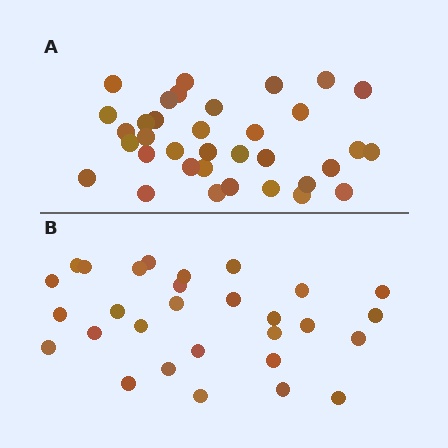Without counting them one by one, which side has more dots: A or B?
Region A (the top region) has more dots.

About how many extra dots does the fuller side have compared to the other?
Region A has about 6 more dots than region B.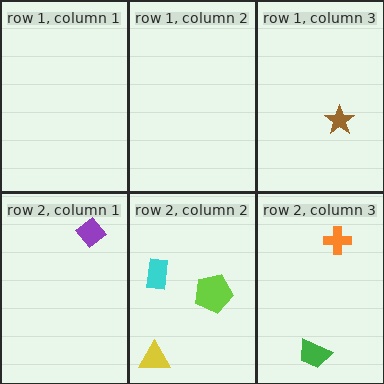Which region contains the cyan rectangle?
The row 2, column 2 region.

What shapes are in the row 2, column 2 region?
The cyan rectangle, the lime pentagon, the yellow triangle.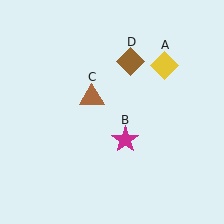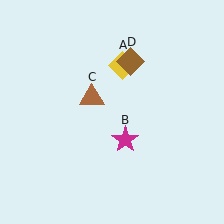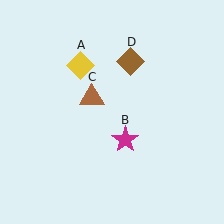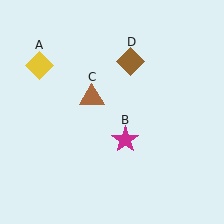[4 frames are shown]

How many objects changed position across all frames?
1 object changed position: yellow diamond (object A).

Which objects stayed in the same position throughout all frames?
Magenta star (object B) and brown triangle (object C) and brown diamond (object D) remained stationary.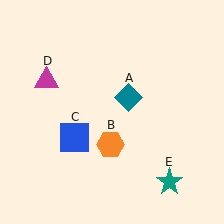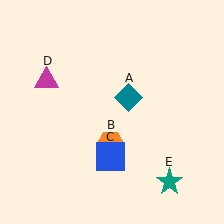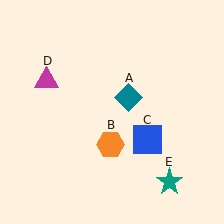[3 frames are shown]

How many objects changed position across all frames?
1 object changed position: blue square (object C).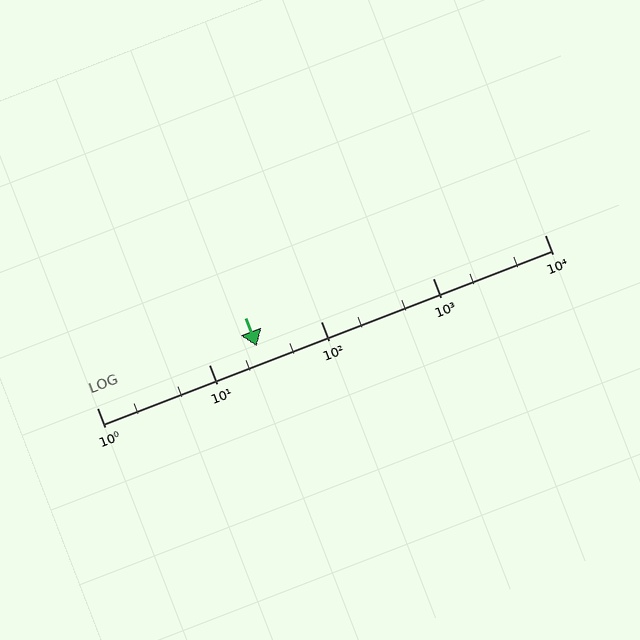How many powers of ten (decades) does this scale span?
The scale spans 4 decades, from 1 to 10000.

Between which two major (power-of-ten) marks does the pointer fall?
The pointer is between 10 and 100.